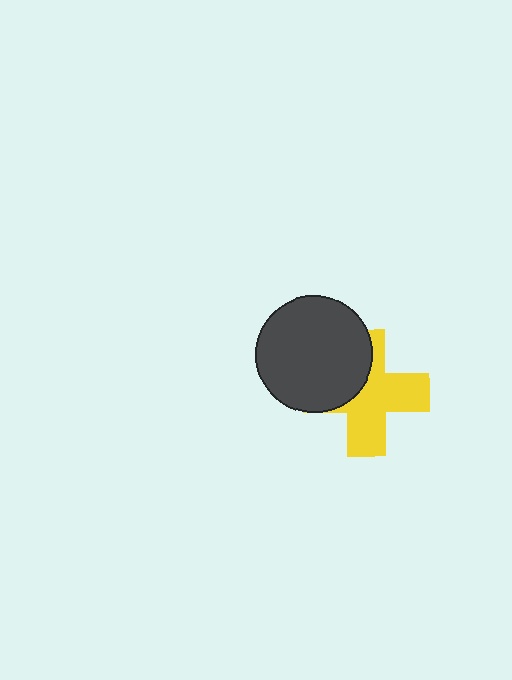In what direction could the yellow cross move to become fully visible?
The yellow cross could move toward the lower-right. That would shift it out from behind the dark gray circle entirely.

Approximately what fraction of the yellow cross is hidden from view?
Roughly 38% of the yellow cross is hidden behind the dark gray circle.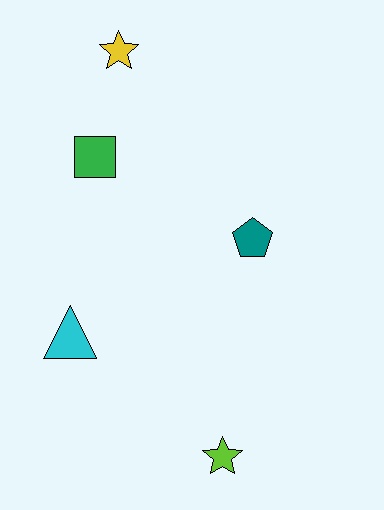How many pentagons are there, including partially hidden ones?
There is 1 pentagon.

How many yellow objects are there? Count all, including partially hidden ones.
There is 1 yellow object.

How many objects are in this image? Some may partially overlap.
There are 5 objects.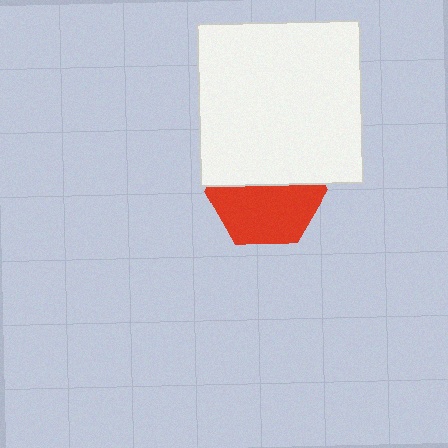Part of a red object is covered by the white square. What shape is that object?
It is a hexagon.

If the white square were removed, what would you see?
You would see the complete red hexagon.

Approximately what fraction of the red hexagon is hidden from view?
Roughly 45% of the red hexagon is hidden behind the white square.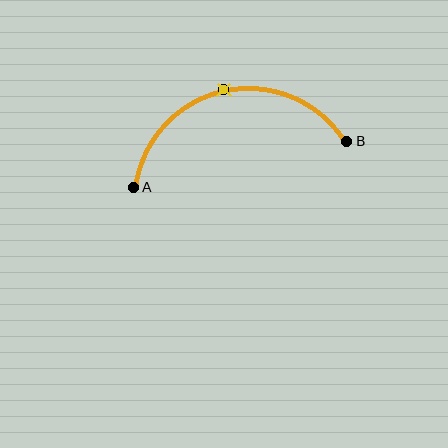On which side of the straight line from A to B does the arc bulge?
The arc bulges above the straight line connecting A and B.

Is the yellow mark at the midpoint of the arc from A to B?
Yes. The yellow mark lies on the arc at equal arc-length from both A and B — it is the arc midpoint.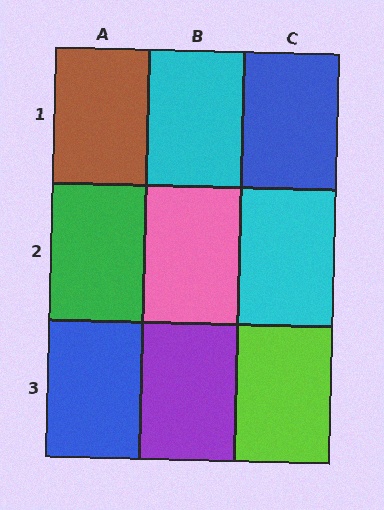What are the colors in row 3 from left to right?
Blue, purple, lime.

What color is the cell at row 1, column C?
Blue.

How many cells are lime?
1 cell is lime.